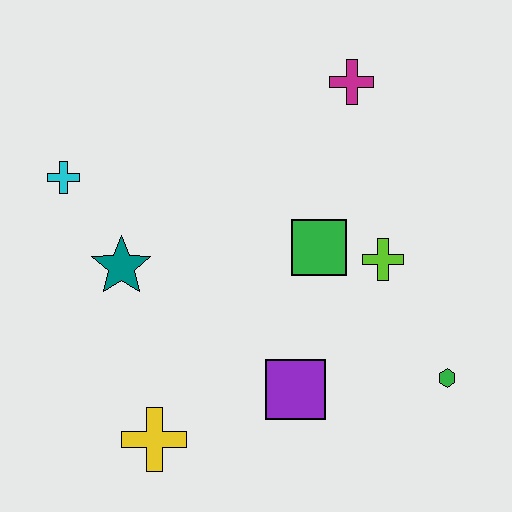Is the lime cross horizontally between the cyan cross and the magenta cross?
No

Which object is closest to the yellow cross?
The purple square is closest to the yellow cross.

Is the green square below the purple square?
No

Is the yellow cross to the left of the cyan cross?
No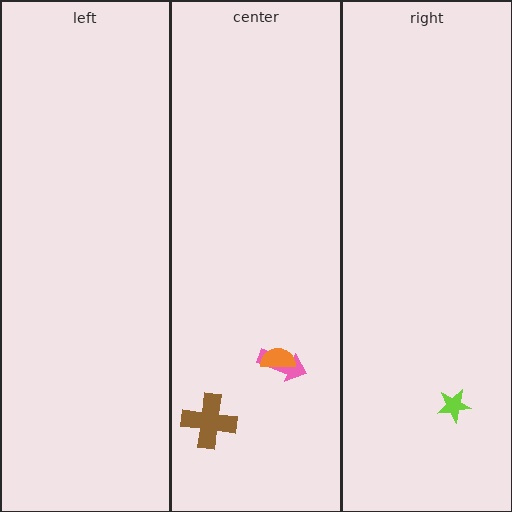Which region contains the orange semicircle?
The center region.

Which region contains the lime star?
The right region.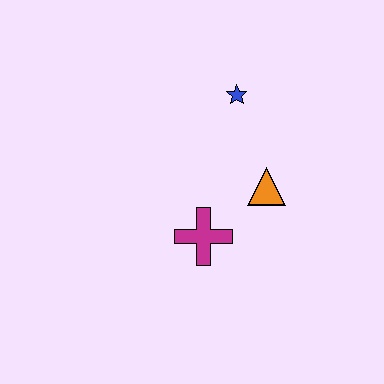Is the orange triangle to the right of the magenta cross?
Yes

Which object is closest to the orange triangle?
The magenta cross is closest to the orange triangle.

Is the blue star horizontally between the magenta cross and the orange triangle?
Yes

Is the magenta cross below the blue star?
Yes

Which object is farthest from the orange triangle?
The blue star is farthest from the orange triangle.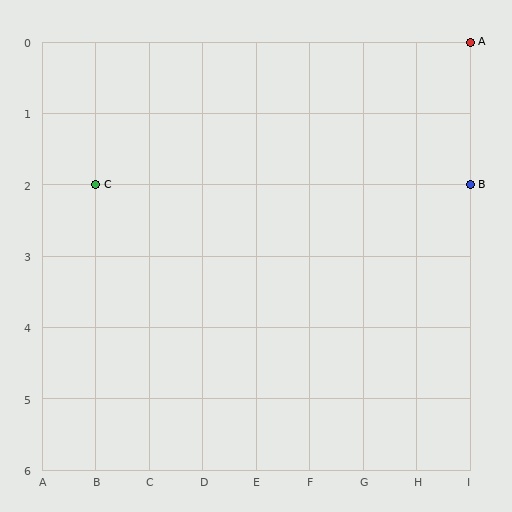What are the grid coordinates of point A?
Point A is at grid coordinates (I, 0).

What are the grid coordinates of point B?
Point B is at grid coordinates (I, 2).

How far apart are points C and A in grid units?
Points C and A are 7 columns and 2 rows apart (about 7.3 grid units diagonally).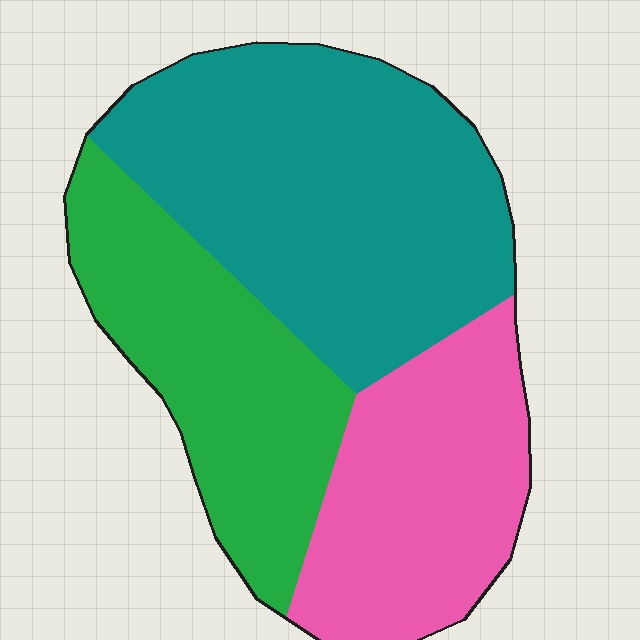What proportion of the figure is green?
Green covers 29% of the figure.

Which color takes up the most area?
Teal, at roughly 45%.